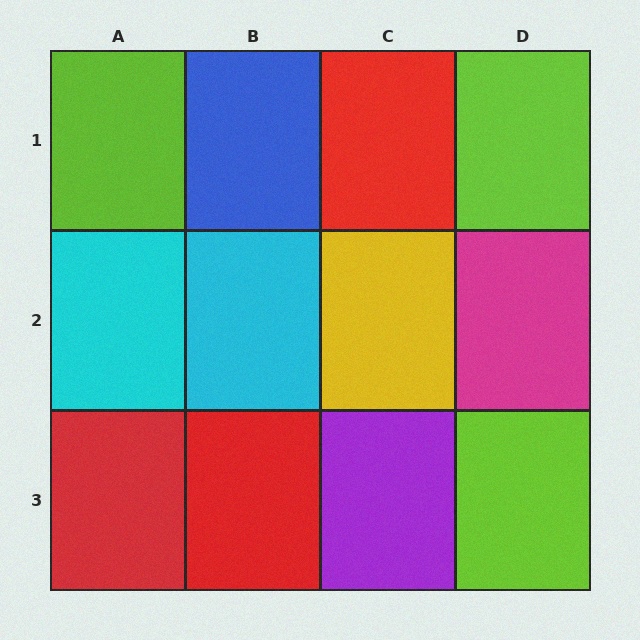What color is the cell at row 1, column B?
Blue.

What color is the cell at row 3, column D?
Lime.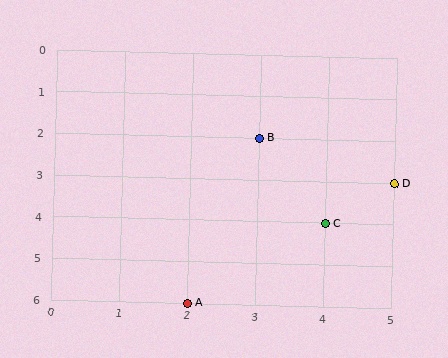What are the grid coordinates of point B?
Point B is at grid coordinates (3, 2).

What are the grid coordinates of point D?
Point D is at grid coordinates (5, 3).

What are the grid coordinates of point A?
Point A is at grid coordinates (2, 6).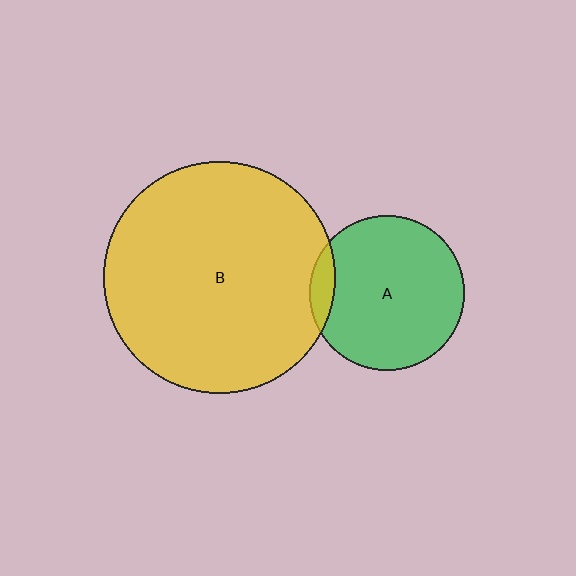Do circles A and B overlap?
Yes.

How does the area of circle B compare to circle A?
Approximately 2.2 times.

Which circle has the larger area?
Circle B (yellow).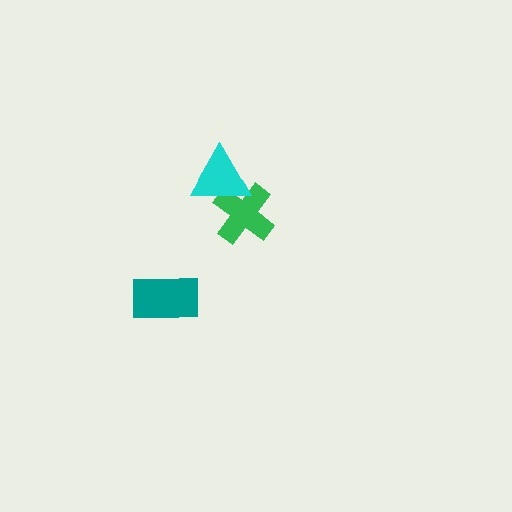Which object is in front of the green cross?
The cyan triangle is in front of the green cross.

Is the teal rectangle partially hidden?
No, no other shape covers it.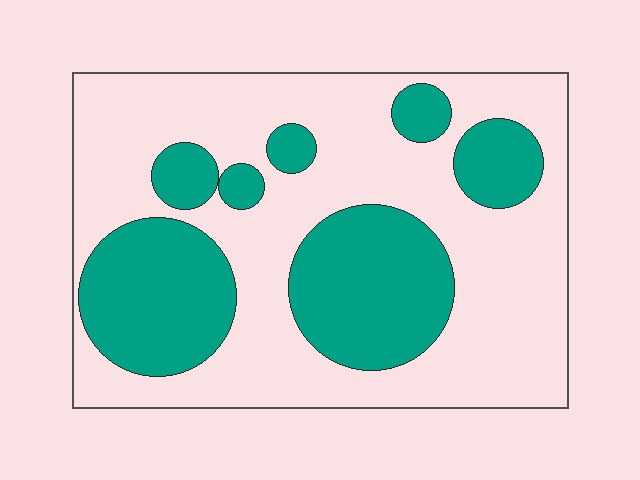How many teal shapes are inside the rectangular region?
7.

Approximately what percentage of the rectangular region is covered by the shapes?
Approximately 35%.